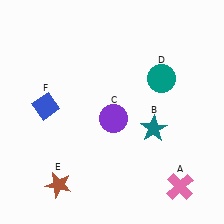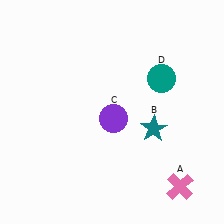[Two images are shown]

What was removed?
The blue diamond (F), the brown star (E) were removed in Image 2.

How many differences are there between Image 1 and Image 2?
There are 2 differences between the two images.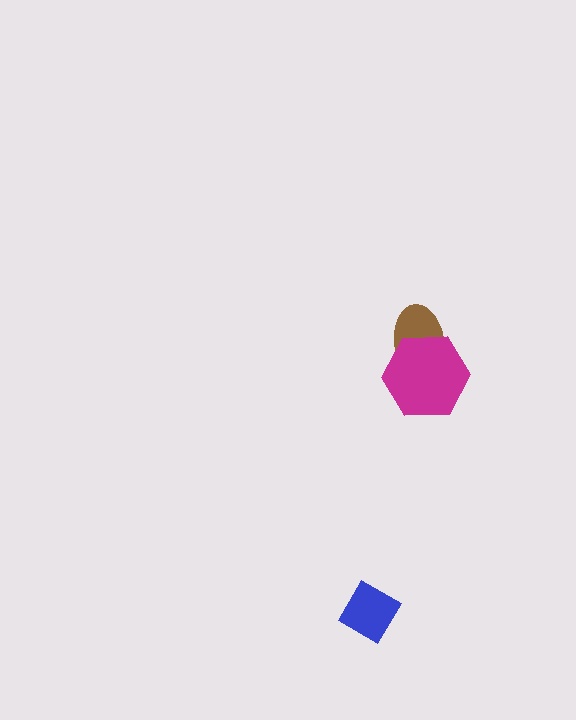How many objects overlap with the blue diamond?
0 objects overlap with the blue diamond.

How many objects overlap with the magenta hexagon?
1 object overlaps with the magenta hexagon.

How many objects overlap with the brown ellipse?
1 object overlaps with the brown ellipse.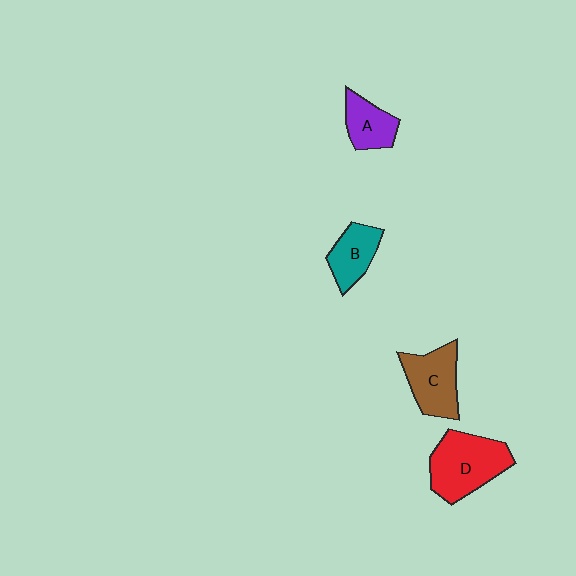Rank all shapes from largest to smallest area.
From largest to smallest: D (red), C (brown), B (teal), A (purple).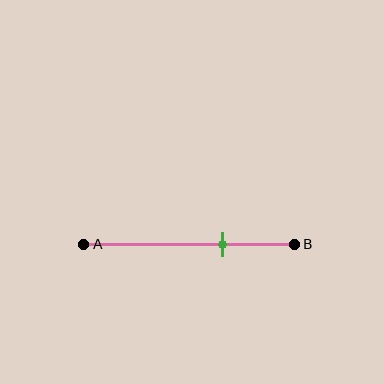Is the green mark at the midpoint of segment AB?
No, the mark is at about 65% from A, not at the 50% midpoint.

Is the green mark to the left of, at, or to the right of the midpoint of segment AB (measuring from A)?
The green mark is to the right of the midpoint of segment AB.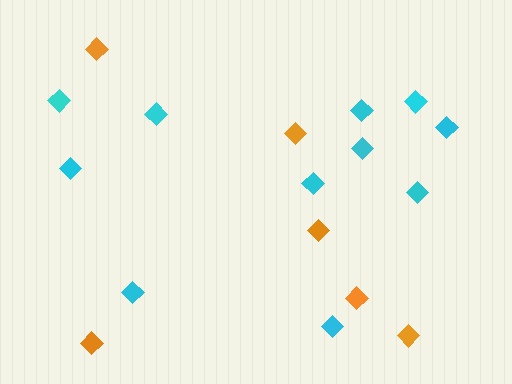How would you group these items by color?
There are 2 groups: one group of cyan diamonds (11) and one group of orange diamonds (6).